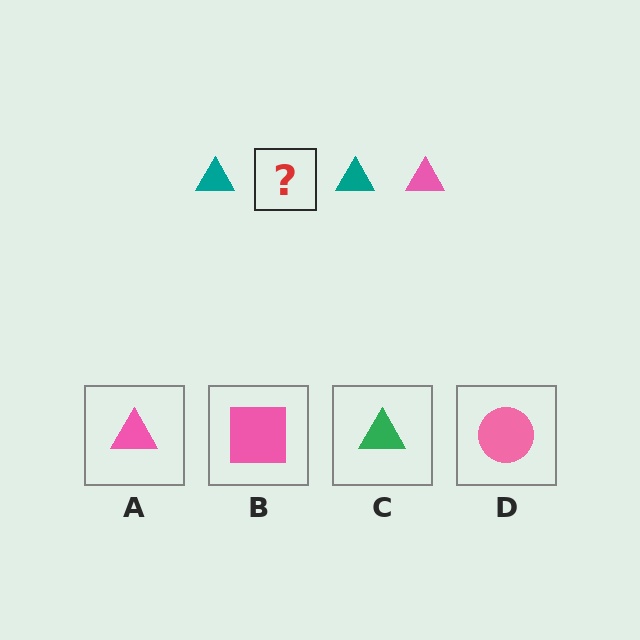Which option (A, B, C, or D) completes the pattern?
A.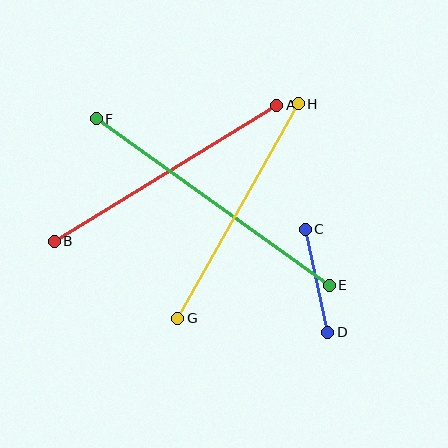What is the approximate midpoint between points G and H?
The midpoint is at approximately (238, 211) pixels.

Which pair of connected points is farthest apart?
Points E and F are farthest apart.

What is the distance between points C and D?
The distance is approximately 105 pixels.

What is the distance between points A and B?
The distance is approximately 261 pixels.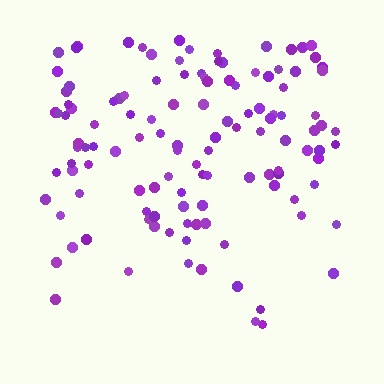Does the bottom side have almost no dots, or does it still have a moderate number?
Still a moderate number, just noticeably fewer than the top.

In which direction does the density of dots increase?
From bottom to top, with the top side densest.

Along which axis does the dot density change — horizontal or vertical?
Vertical.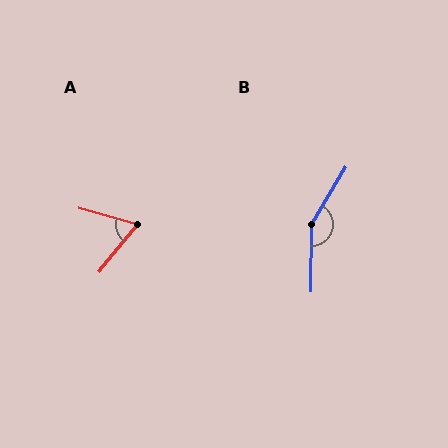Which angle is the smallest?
A, at approximately 67 degrees.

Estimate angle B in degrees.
Approximately 149 degrees.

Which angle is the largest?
B, at approximately 149 degrees.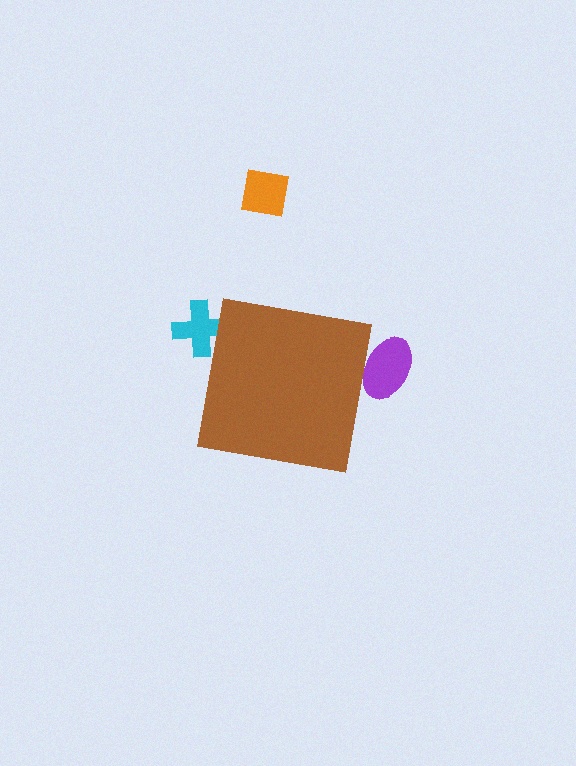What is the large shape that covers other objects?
A brown square.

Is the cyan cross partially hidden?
Yes, the cyan cross is partially hidden behind the brown square.